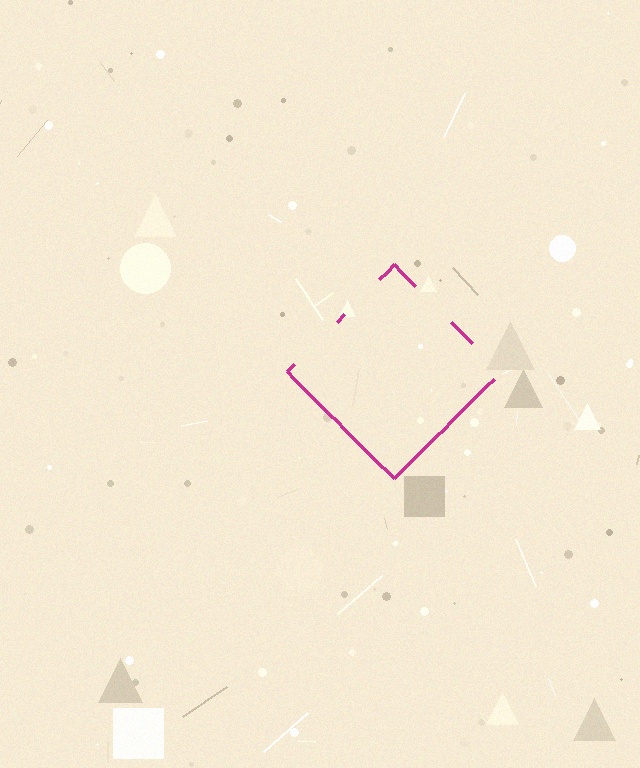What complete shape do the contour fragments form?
The contour fragments form a diamond.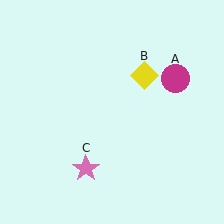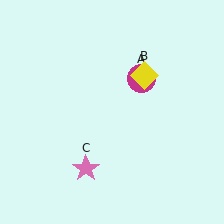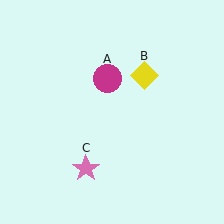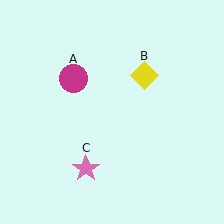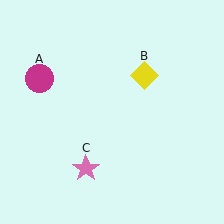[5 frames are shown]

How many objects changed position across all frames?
1 object changed position: magenta circle (object A).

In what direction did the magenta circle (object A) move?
The magenta circle (object A) moved left.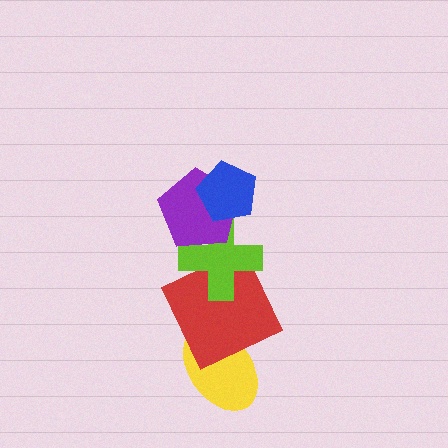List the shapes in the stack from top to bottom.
From top to bottom: the blue pentagon, the purple pentagon, the lime cross, the red square, the yellow ellipse.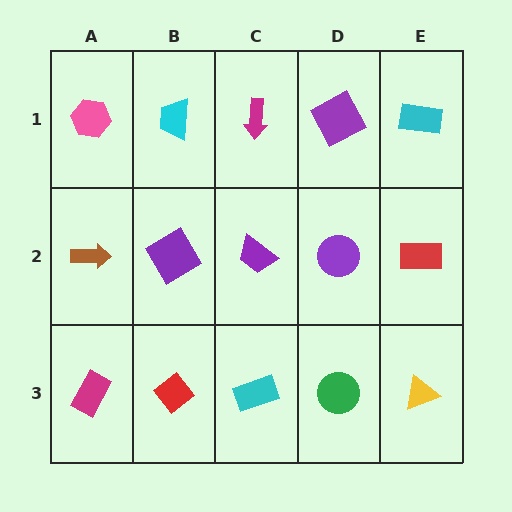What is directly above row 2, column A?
A pink hexagon.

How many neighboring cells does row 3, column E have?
2.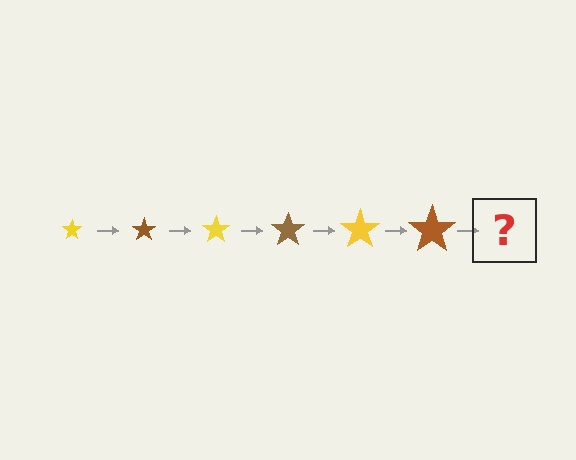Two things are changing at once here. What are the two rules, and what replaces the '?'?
The two rules are that the star grows larger each step and the color cycles through yellow and brown. The '?' should be a yellow star, larger than the previous one.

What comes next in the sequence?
The next element should be a yellow star, larger than the previous one.